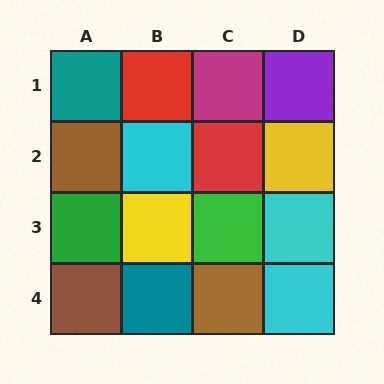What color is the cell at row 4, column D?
Cyan.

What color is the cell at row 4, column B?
Teal.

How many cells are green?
2 cells are green.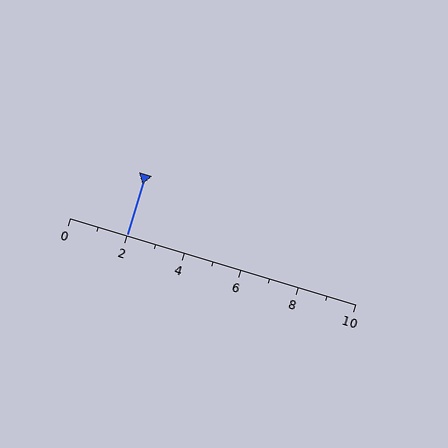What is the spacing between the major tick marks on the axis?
The major ticks are spaced 2 apart.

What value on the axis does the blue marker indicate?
The marker indicates approximately 2.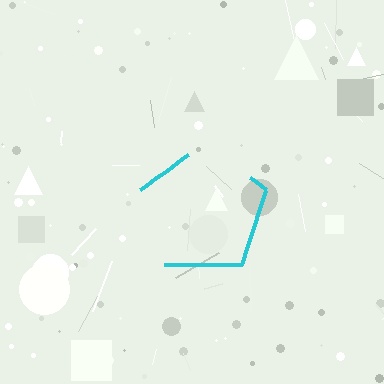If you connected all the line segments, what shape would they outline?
They would outline a pentagon.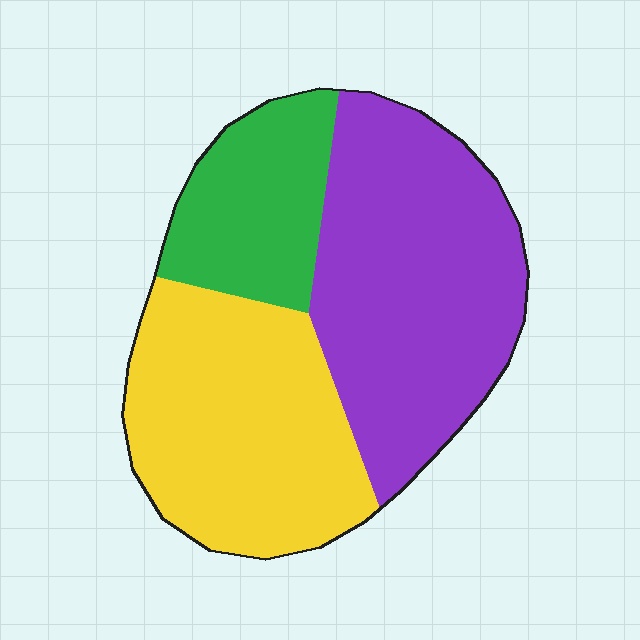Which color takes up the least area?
Green, at roughly 20%.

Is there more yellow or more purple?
Purple.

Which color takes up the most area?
Purple, at roughly 45%.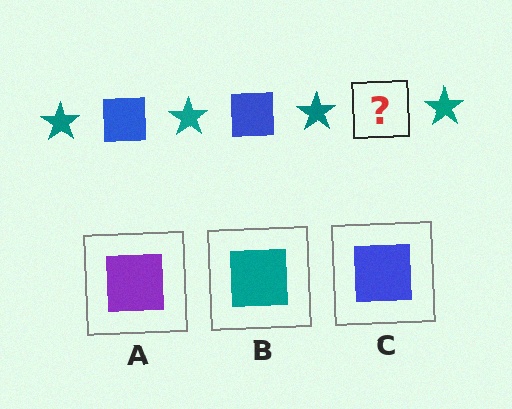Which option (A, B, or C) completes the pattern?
C.